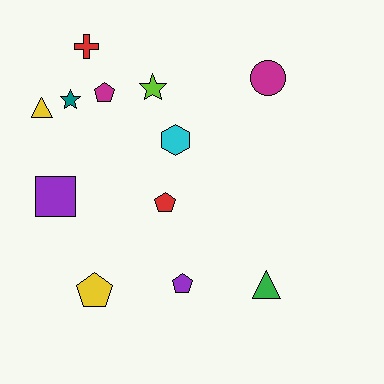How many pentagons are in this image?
There are 4 pentagons.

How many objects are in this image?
There are 12 objects.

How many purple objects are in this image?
There are 2 purple objects.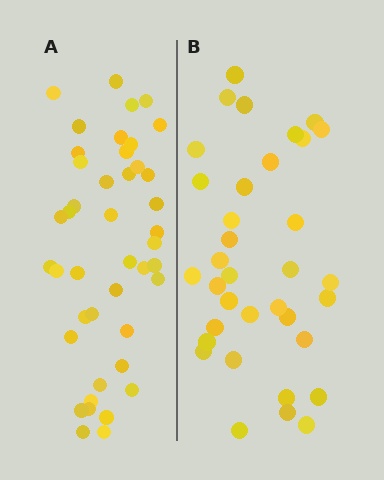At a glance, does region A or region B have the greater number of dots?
Region A (the left region) has more dots.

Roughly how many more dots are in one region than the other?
Region A has roughly 8 or so more dots than region B.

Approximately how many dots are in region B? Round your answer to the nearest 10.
About 40 dots. (The exact count is 35, which rounds to 40.)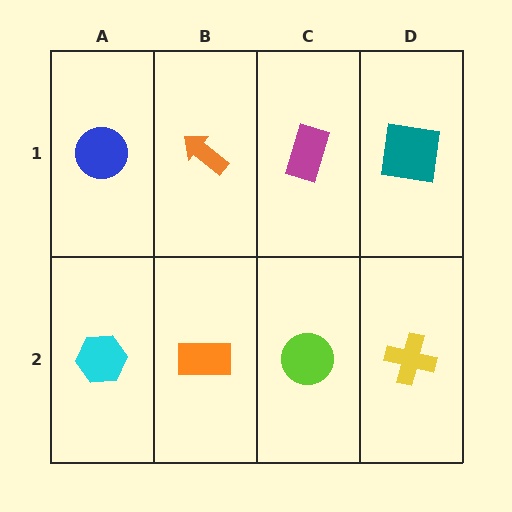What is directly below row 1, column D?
A yellow cross.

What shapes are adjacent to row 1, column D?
A yellow cross (row 2, column D), a magenta rectangle (row 1, column C).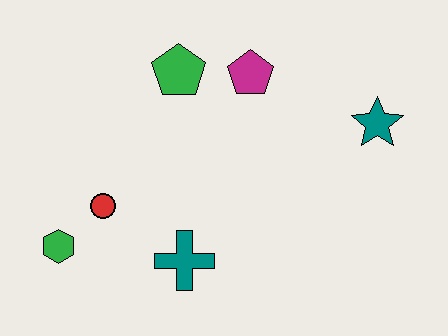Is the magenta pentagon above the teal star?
Yes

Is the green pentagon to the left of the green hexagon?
No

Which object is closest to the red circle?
The green hexagon is closest to the red circle.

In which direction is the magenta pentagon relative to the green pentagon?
The magenta pentagon is to the right of the green pentagon.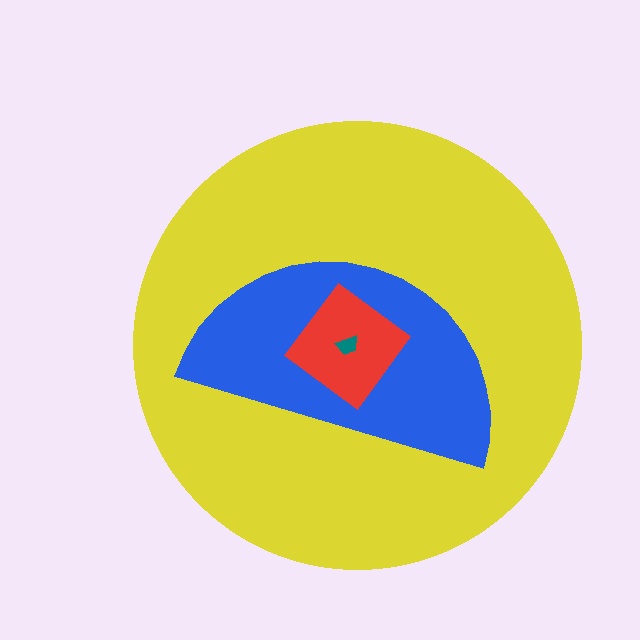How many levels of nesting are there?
4.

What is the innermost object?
The teal trapezoid.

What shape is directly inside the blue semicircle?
The red diamond.